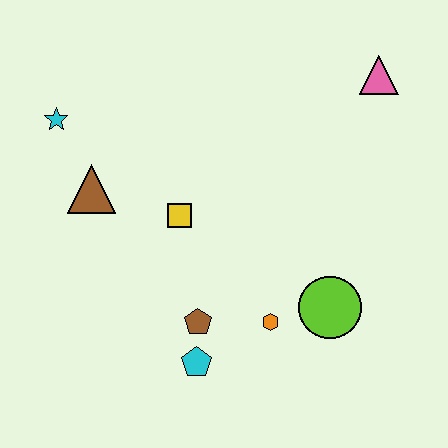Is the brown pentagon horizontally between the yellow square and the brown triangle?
No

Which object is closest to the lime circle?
The orange hexagon is closest to the lime circle.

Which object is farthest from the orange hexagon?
The cyan star is farthest from the orange hexagon.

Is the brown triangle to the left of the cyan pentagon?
Yes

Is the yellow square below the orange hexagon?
No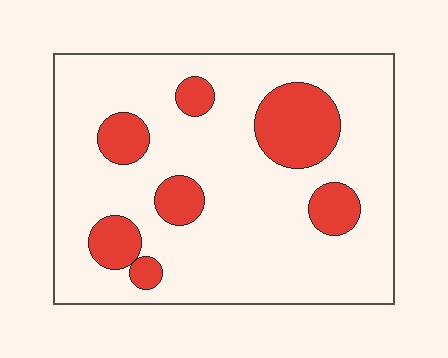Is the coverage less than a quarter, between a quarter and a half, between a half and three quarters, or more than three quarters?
Less than a quarter.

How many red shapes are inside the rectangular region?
7.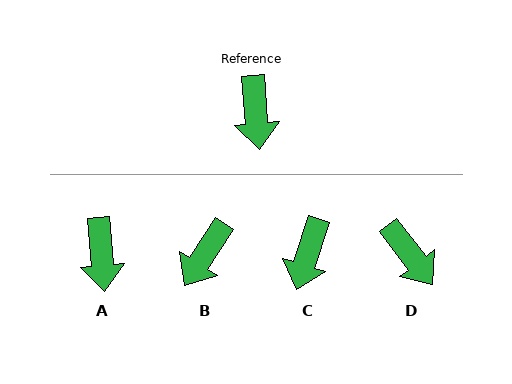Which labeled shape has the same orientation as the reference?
A.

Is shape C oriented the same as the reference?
No, it is off by about 22 degrees.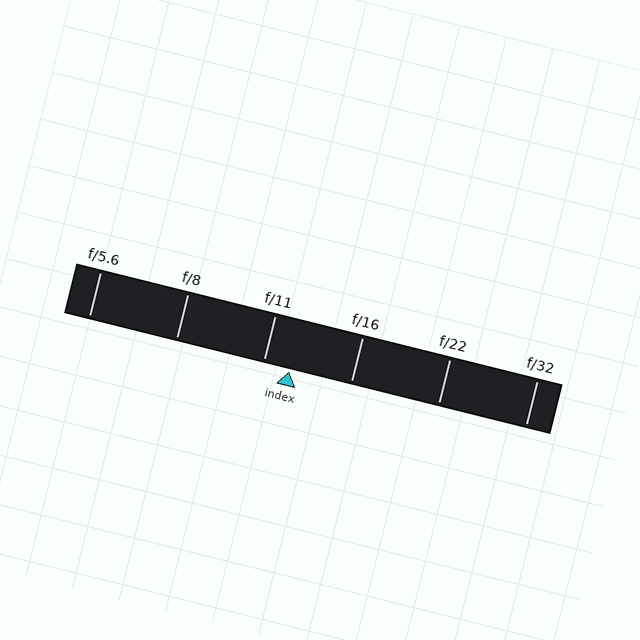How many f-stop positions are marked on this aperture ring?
There are 6 f-stop positions marked.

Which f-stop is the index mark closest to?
The index mark is closest to f/11.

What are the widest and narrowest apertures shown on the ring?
The widest aperture shown is f/5.6 and the narrowest is f/32.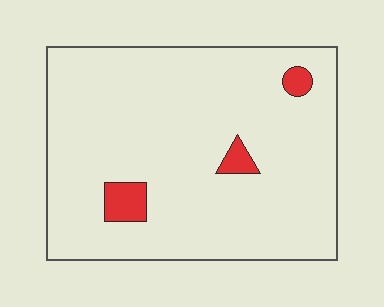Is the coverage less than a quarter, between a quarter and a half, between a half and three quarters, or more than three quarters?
Less than a quarter.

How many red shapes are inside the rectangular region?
3.